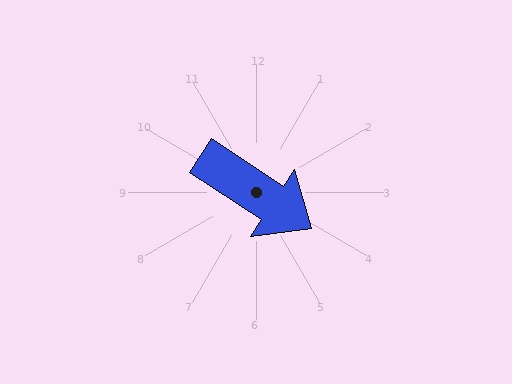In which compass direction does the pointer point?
Southeast.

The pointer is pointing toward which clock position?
Roughly 4 o'clock.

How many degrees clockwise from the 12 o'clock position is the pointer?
Approximately 123 degrees.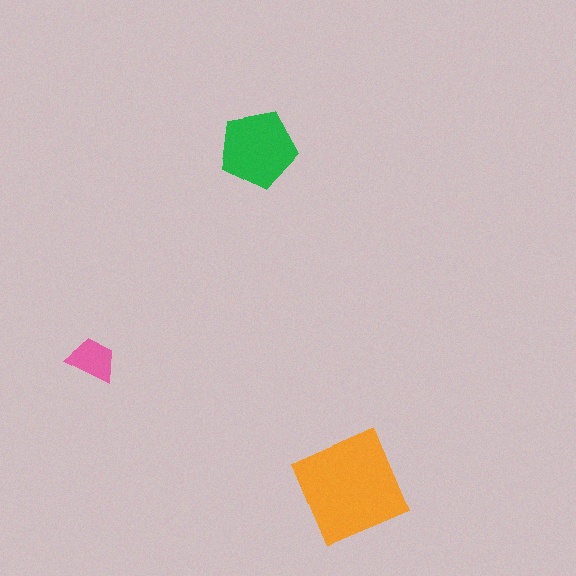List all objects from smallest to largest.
The pink trapezoid, the green pentagon, the orange square.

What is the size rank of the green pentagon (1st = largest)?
2nd.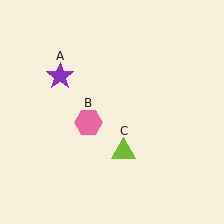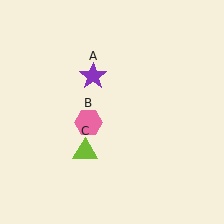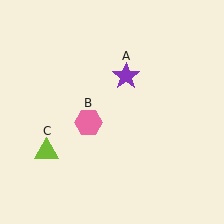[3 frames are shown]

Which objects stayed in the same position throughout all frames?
Pink hexagon (object B) remained stationary.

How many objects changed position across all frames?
2 objects changed position: purple star (object A), lime triangle (object C).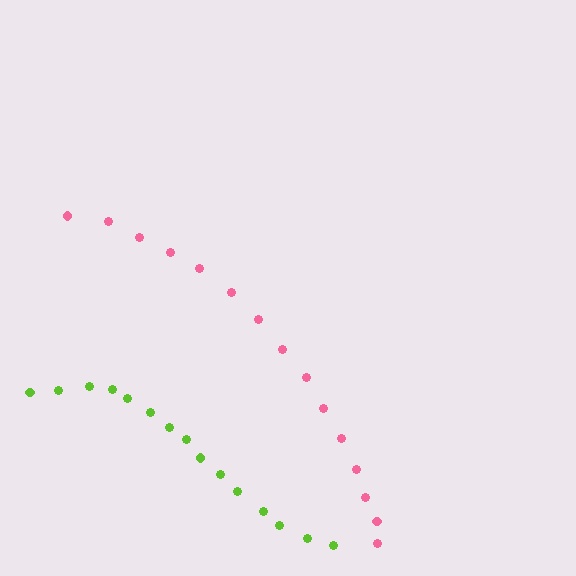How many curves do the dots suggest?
There are 2 distinct paths.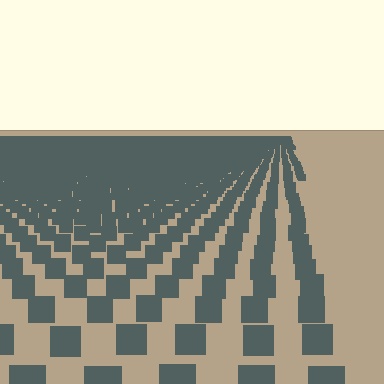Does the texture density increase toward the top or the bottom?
Density increases toward the top.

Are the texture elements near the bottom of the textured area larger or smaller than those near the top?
Larger. Near the bottom, elements are closer to the viewer and appear at a bigger on-screen size.